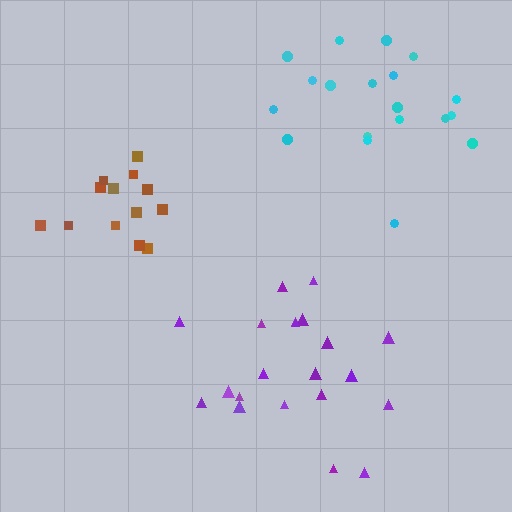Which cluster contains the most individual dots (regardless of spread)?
Purple (21).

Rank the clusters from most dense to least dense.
brown, purple, cyan.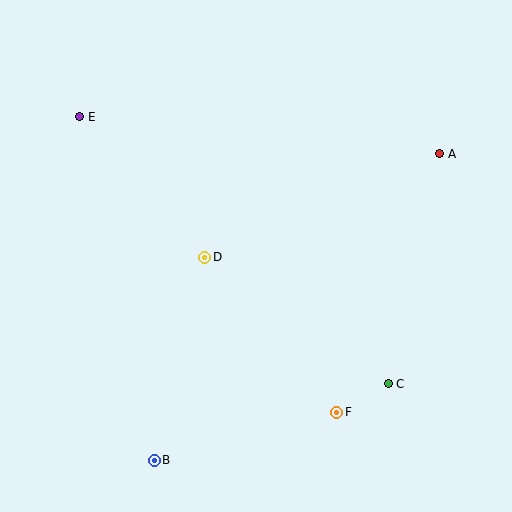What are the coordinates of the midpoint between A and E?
The midpoint between A and E is at (260, 135).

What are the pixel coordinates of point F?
Point F is at (337, 412).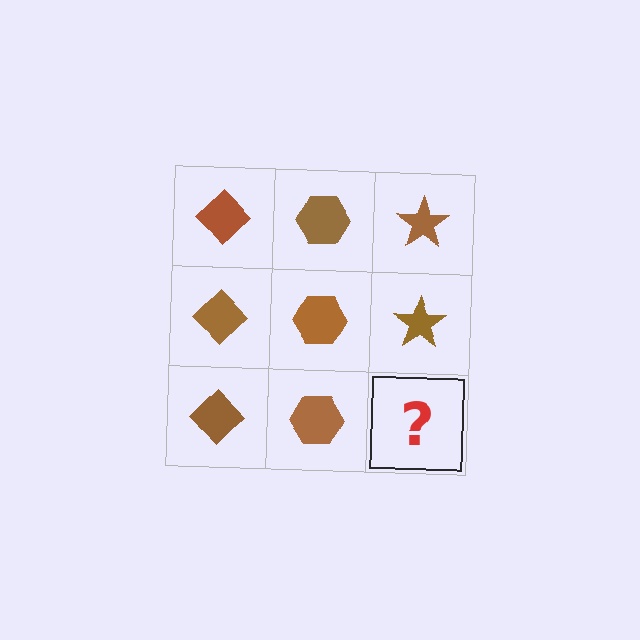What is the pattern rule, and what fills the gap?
The rule is that each column has a consistent shape. The gap should be filled with a brown star.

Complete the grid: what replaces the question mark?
The question mark should be replaced with a brown star.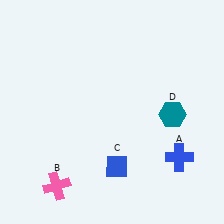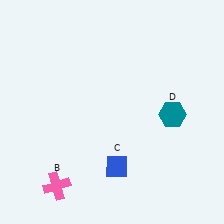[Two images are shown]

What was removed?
The blue cross (A) was removed in Image 2.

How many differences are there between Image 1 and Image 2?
There is 1 difference between the two images.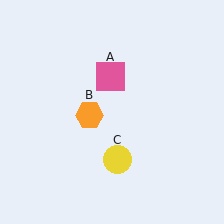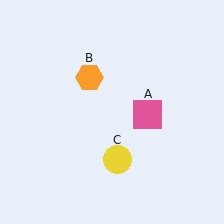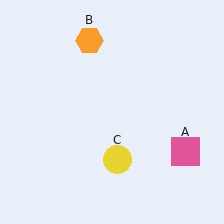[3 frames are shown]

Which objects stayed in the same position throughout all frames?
Yellow circle (object C) remained stationary.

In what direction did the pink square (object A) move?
The pink square (object A) moved down and to the right.